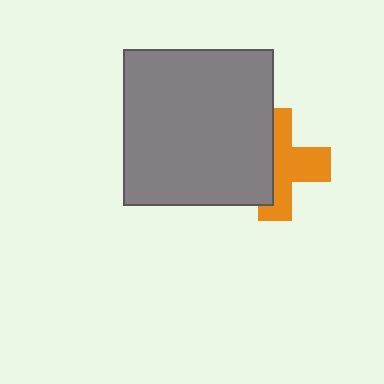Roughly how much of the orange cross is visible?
About half of it is visible (roughly 56%).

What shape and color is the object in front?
The object in front is a gray rectangle.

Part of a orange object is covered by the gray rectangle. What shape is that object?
It is a cross.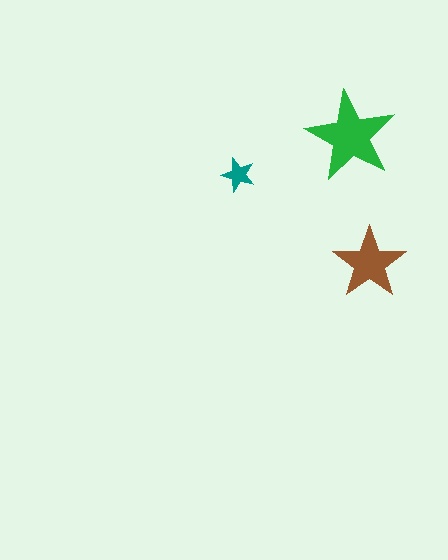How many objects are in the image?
There are 3 objects in the image.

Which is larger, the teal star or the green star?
The green one.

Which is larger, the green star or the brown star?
The green one.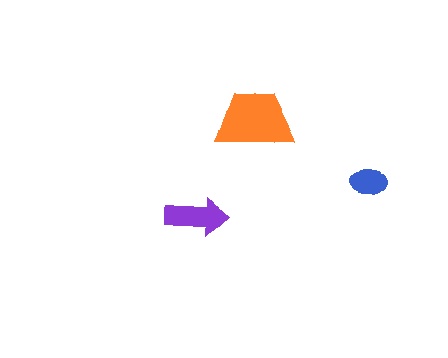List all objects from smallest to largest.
The blue ellipse, the purple arrow, the orange trapezoid.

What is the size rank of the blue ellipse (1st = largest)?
3rd.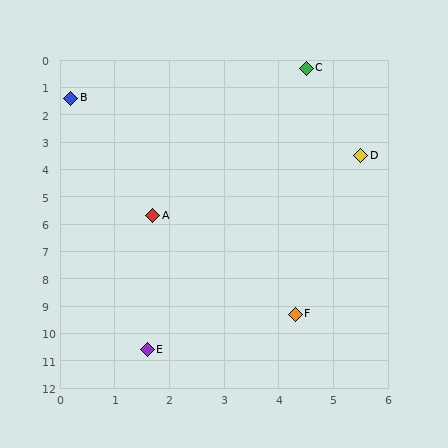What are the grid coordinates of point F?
Point F is at approximately (4.3, 9.3).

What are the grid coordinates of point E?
Point E is at approximately (1.6, 10.6).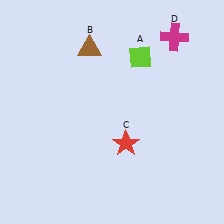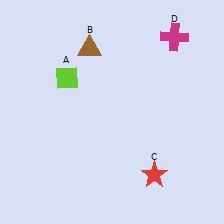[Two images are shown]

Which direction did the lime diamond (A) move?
The lime diamond (A) moved left.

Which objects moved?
The objects that moved are: the lime diamond (A), the red star (C).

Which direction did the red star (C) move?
The red star (C) moved down.